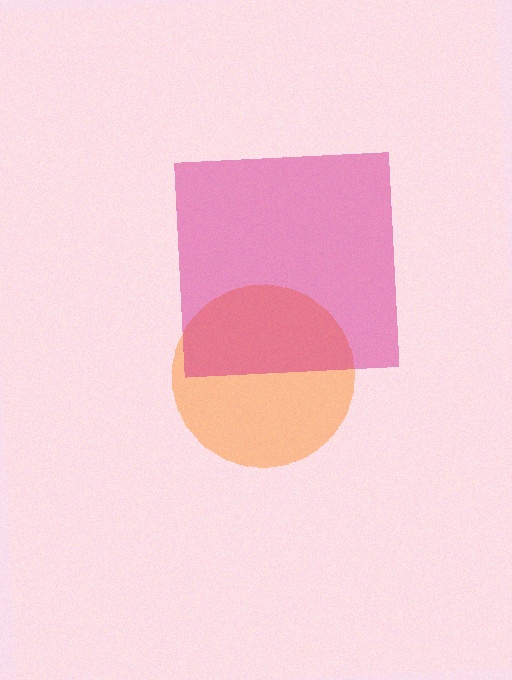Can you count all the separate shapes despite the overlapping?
Yes, there are 2 separate shapes.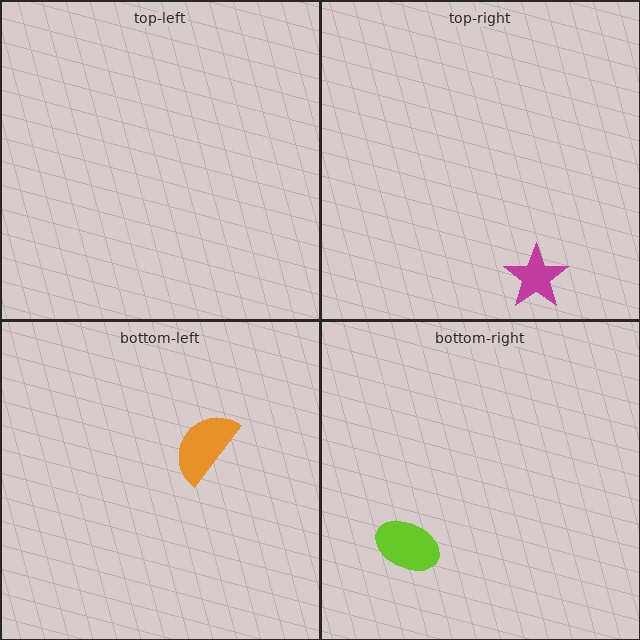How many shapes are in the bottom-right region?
1.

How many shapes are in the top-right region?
1.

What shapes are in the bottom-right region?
The lime ellipse.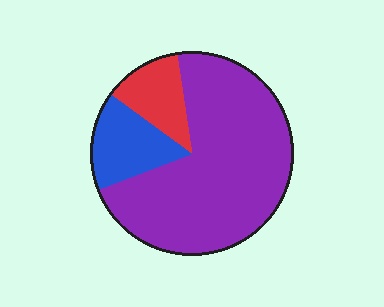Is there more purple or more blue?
Purple.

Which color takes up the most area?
Purple, at roughly 70%.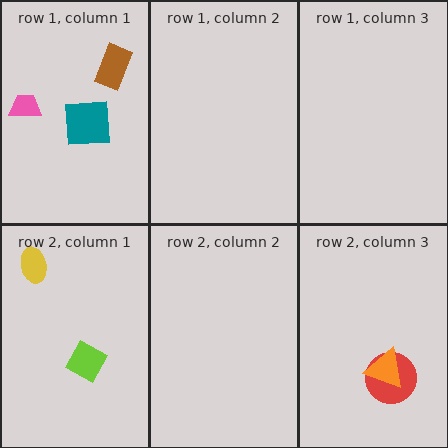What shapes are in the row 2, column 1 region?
The lime diamond, the yellow ellipse.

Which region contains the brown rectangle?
The row 1, column 1 region.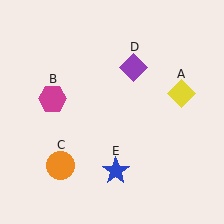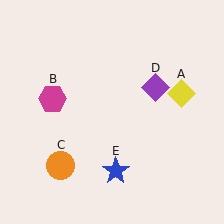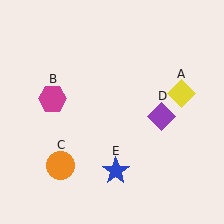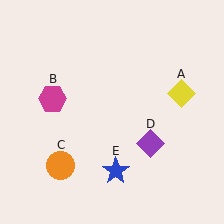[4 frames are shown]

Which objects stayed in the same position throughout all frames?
Yellow diamond (object A) and magenta hexagon (object B) and orange circle (object C) and blue star (object E) remained stationary.